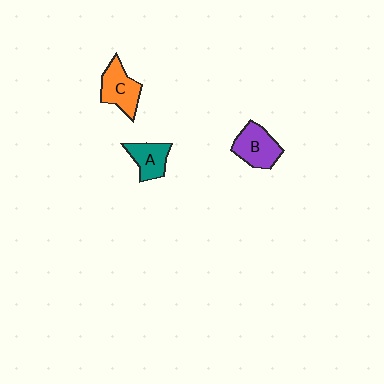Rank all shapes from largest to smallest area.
From largest to smallest: B (purple), C (orange), A (teal).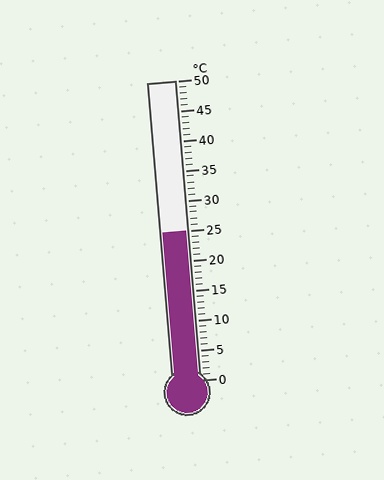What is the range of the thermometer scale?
The thermometer scale ranges from 0°C to 50°C.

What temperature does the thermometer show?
The thermometer shows approximately 25°C.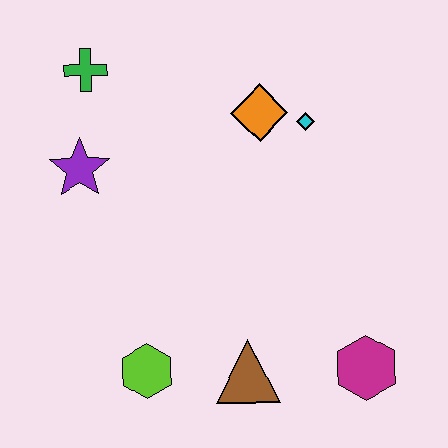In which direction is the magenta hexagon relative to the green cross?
The magenta hexagon is below the green cross.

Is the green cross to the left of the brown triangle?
Yes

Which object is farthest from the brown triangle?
The green cross is farthest from the brown triangle.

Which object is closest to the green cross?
The purple star is closest to the green cross.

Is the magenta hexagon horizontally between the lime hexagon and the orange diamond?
No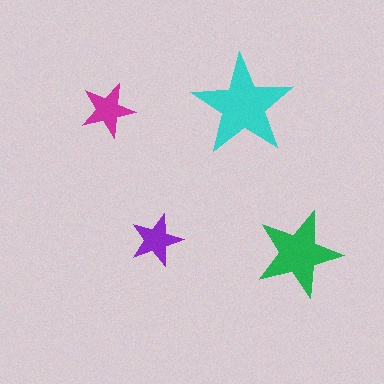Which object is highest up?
The cyan star is topmost.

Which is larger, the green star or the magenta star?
The green one.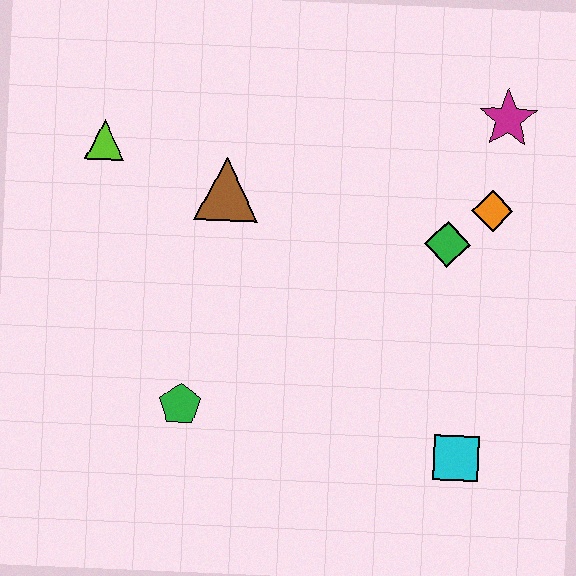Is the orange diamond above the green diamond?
Yes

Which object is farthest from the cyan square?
The lime triangle is farthest from the cyan square.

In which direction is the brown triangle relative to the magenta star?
The brown triangle is to the left of the magenta star.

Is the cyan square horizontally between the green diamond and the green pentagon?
No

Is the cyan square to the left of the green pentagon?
No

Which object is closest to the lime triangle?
The brown triangle is closest to the lime triangle.